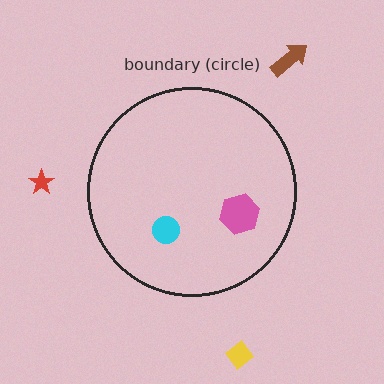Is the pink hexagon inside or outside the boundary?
Inside.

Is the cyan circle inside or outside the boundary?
Inside.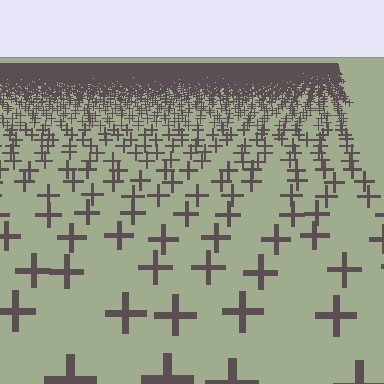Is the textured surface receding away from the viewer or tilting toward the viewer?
The surface is receding away from the viewer. Texture elements get smaller and denser toward the top.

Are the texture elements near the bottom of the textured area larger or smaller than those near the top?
Larger. Near the bottom, elements are closer to the viewer and appear at a bigger on-screen size.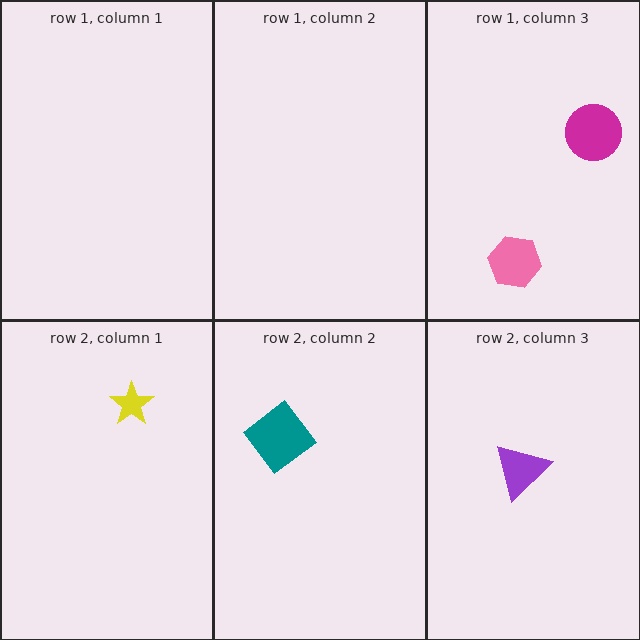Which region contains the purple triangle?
The row 2, column 3 region.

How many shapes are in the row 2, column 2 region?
1.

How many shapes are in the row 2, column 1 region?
1.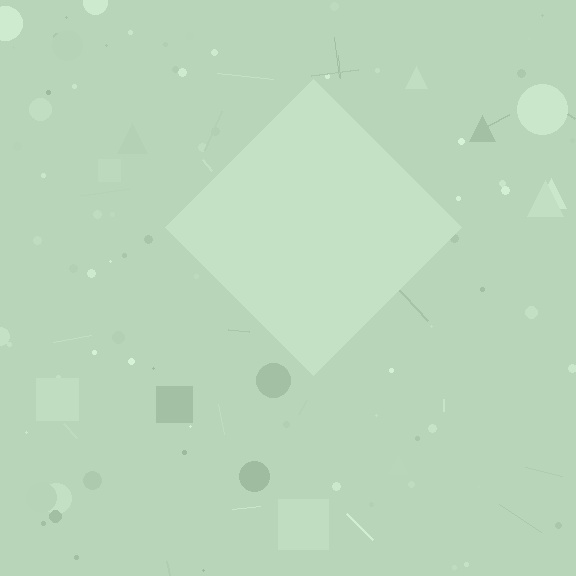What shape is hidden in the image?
A diamond is hidden in the image.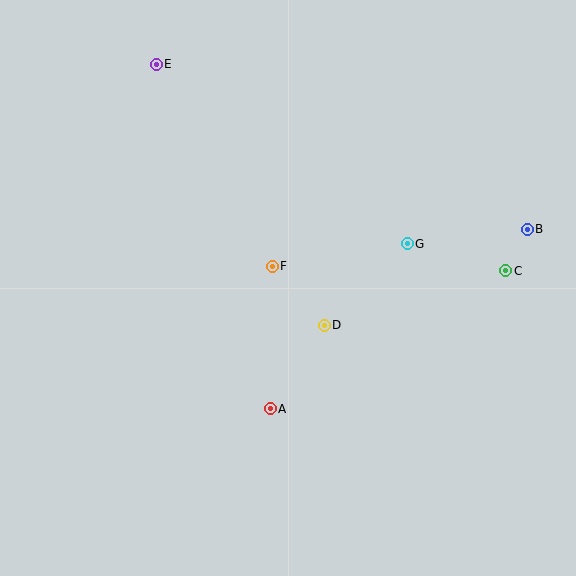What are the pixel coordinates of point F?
Point F is at (272, 266).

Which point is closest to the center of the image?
Point F at (272, 266) is closest to the center.